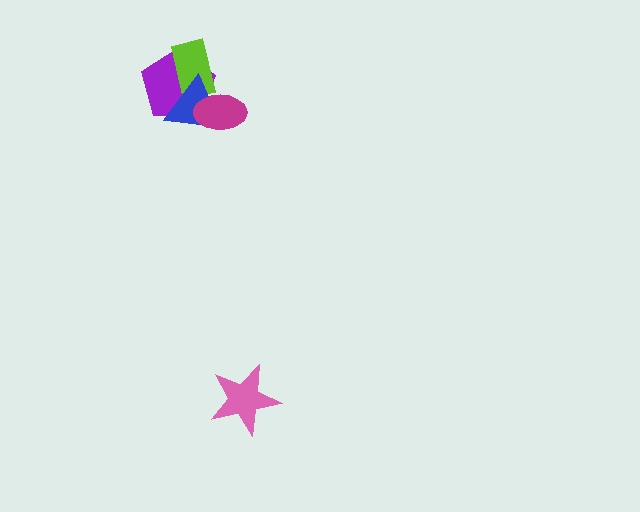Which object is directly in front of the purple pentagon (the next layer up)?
The lime rectangle is directly in front of the purple pentagon.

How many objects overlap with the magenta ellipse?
2 objects overlap with the magenta ellipse.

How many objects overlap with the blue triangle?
3 objects overlap with the blue triangle.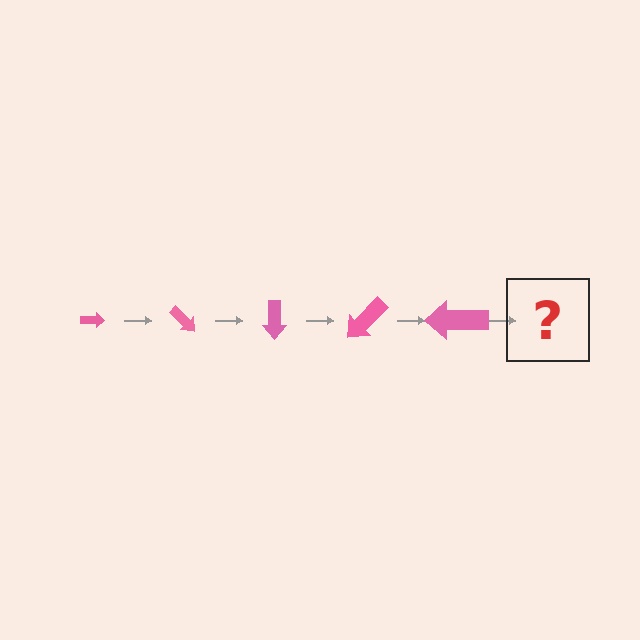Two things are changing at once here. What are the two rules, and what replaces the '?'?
The two rules are that the arrow grows larger each step and it rotates 45 degrees each step. The '?' should be an arrow, larger than the previous one and rotated 225 degrees from the start.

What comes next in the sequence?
The next element should be an arrow, larger than the previous one and rotated 225 degrees from the start.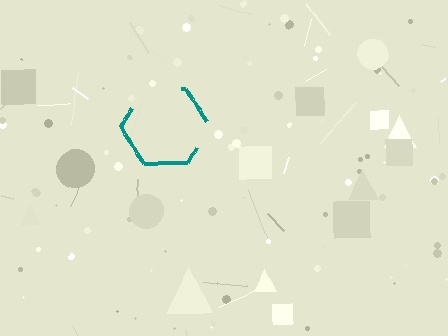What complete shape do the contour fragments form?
The contour fragments form a hexagon.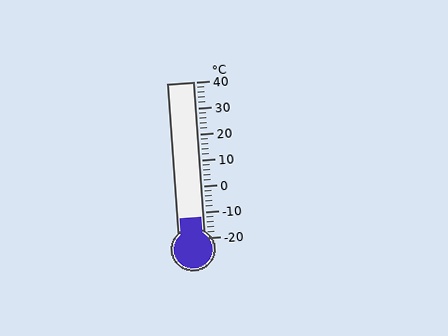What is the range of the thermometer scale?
The thermometer scale ranges from -20°C to 40°C.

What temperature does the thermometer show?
The thermometer shows approximately -12°C.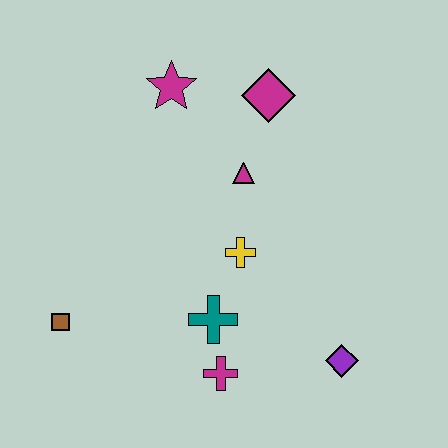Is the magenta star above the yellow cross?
Yes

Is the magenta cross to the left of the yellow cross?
Yes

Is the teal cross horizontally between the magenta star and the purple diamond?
Yes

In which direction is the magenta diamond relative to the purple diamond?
The magenta diamond is above the purple diamond.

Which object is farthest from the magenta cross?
The magenta star is farthest from the magenta cross.